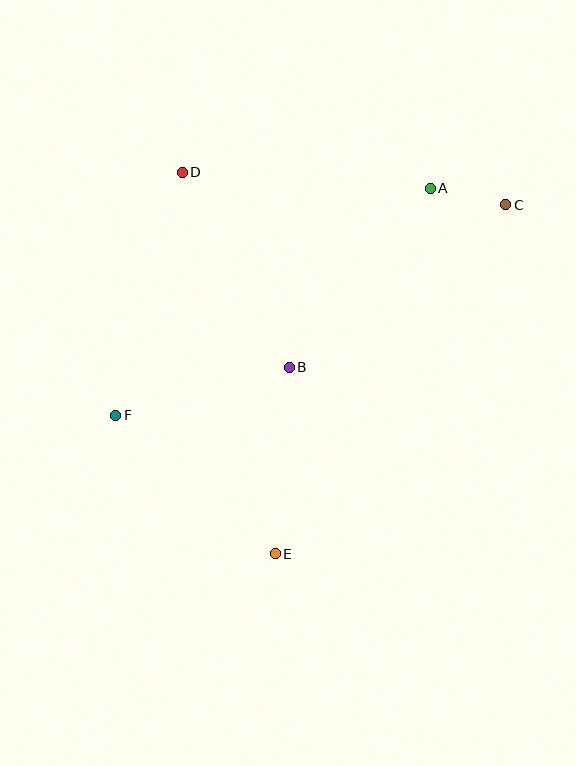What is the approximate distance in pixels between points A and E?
The distance between A and E is approximately 397 pixels.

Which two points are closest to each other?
Points A and C are closest to each other.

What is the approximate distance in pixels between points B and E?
The distance between B and E is approximately 187 pixels.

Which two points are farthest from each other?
Points C and F are farthest from each other.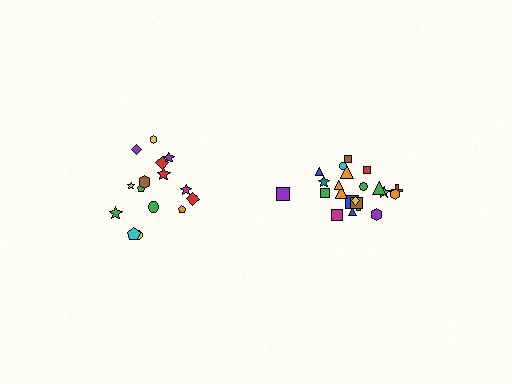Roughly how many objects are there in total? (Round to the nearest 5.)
Roughly 35 objects in total.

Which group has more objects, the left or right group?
The right group.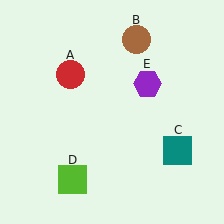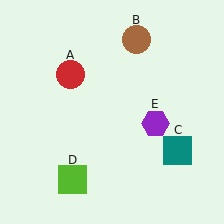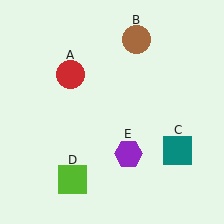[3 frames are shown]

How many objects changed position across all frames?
1 object changed position: purple hexagon (object E).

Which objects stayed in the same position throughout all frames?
Red circle (object A) and brown circle (object B) and teal square (object C) and lime square (object D) remained stationary.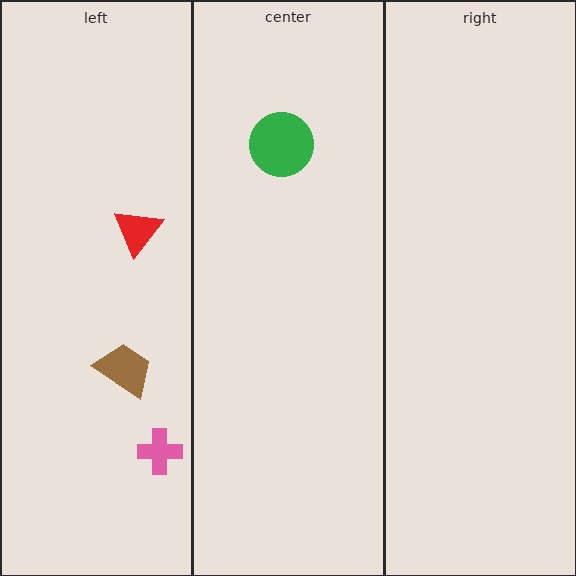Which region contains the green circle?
The center region.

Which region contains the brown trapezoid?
The left region.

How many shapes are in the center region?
1.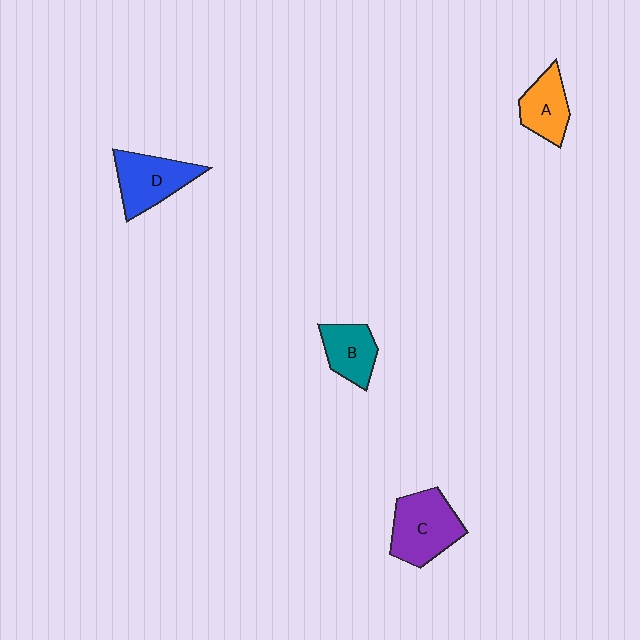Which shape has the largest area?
Shape C (purple).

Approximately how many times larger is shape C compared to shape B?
Approximately 1.5 times.